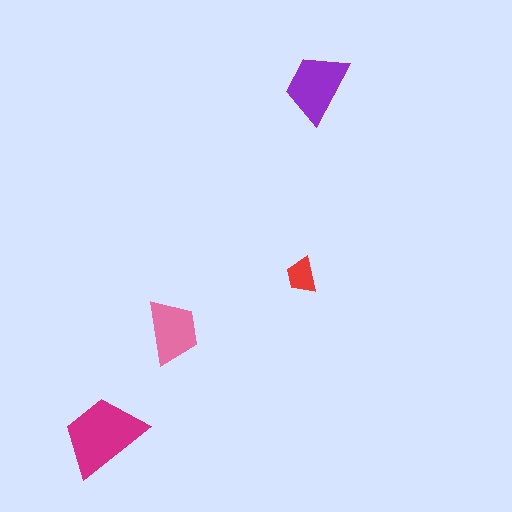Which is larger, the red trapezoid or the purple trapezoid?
The purple one.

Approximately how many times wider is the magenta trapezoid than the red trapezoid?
About 2.5 times wider.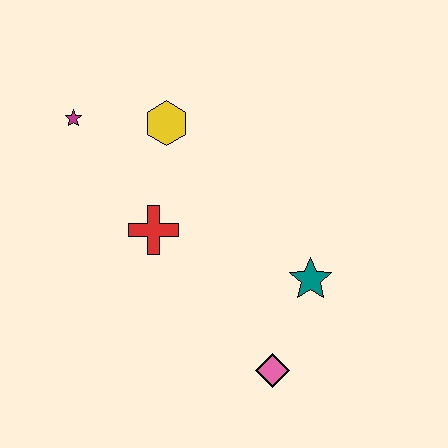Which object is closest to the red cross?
The yellow hexagon is closest to the red cross.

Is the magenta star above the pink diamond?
Yes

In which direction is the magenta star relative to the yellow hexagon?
The magenta star is to the left of the yellow hexagon.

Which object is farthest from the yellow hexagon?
The pink diamond is farthest from the yellow hexagon.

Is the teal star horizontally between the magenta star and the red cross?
No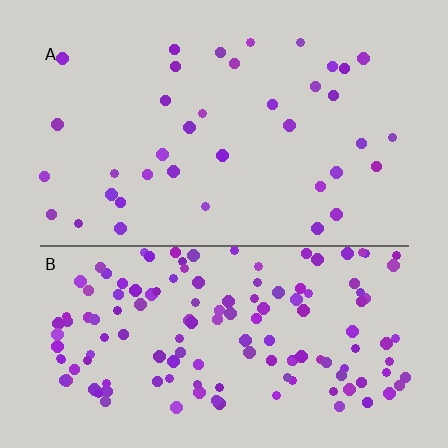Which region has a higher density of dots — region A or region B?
B (the bottom).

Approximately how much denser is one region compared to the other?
Approximately 3.8× — region B over region A.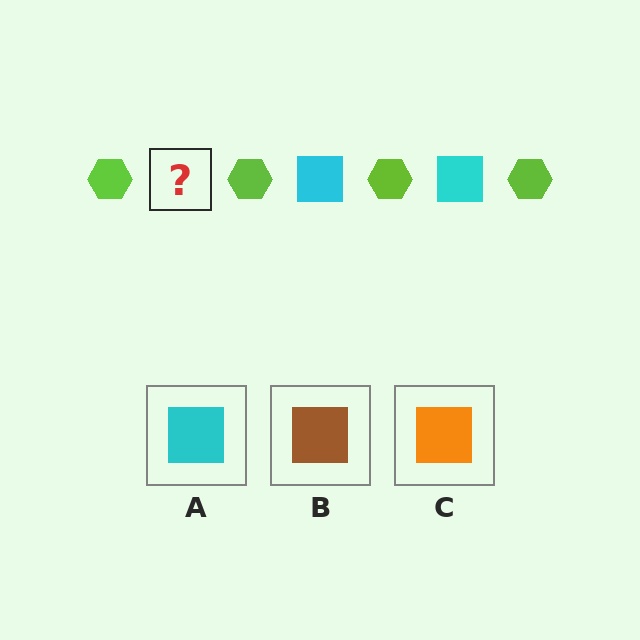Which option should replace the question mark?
Option A.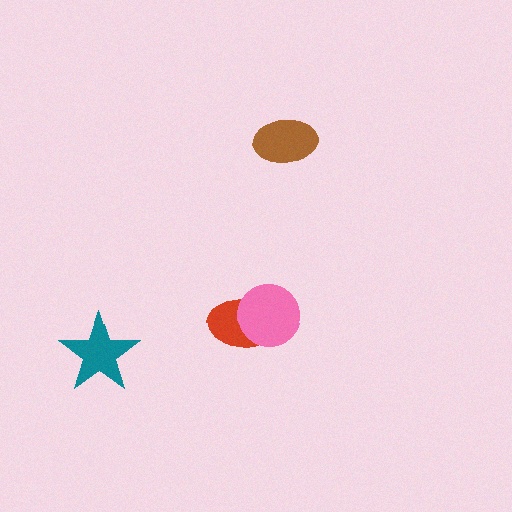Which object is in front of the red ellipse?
The pink circle is in front of the red ellipse.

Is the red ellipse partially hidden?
Yes, it is partially covered by another shape.